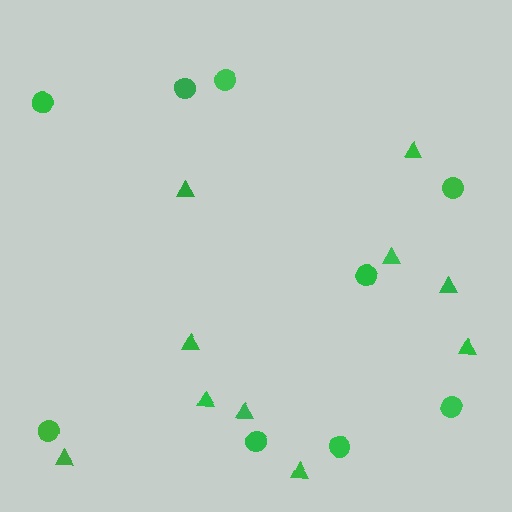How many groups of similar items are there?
There are 2 groups: one group of circles (9) and one group of triangles (10).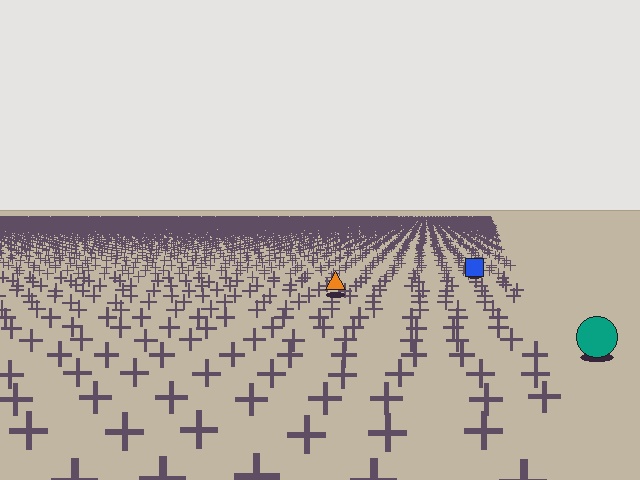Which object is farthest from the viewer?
The blue square is farthest from the viewer. It appears smaller and the ground texture around it is denser.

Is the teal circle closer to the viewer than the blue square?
Yes. The teal circle is closer — you can tell from the texture gradient: the ground texture is coarser near it.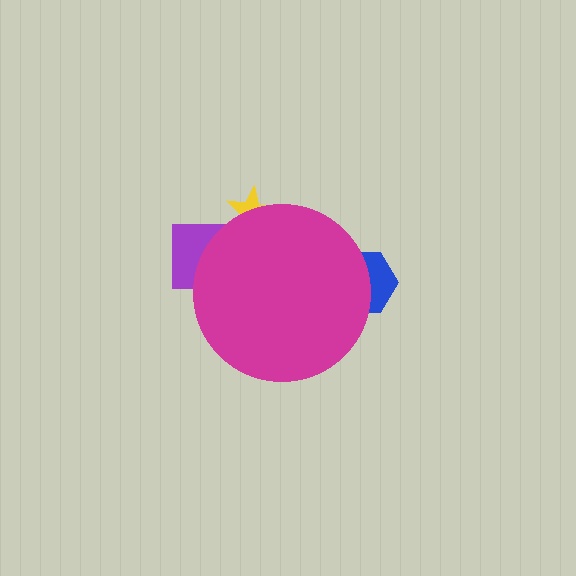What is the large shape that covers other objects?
A magenta circle.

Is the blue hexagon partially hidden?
Yes, the blue hexagon is partially hidden behind the magenta circle.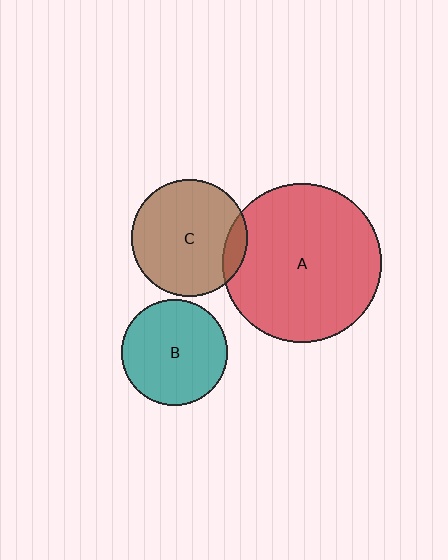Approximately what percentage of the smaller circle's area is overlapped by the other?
Approximately 10%.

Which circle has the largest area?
Circle A (red).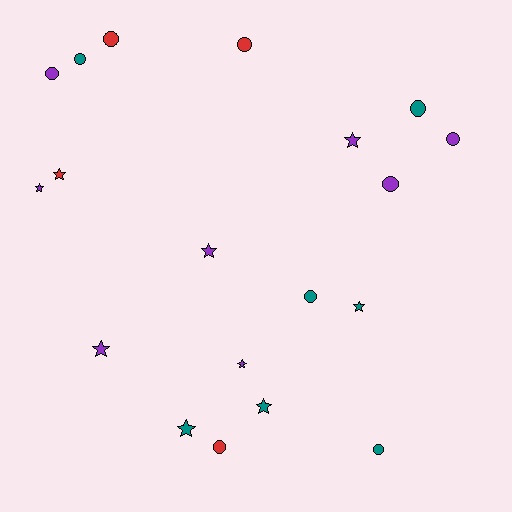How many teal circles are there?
There are 4 teal circles.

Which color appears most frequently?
Purple, with 8 objects.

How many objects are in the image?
There are 19 objects.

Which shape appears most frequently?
Circle, with 10 objects.